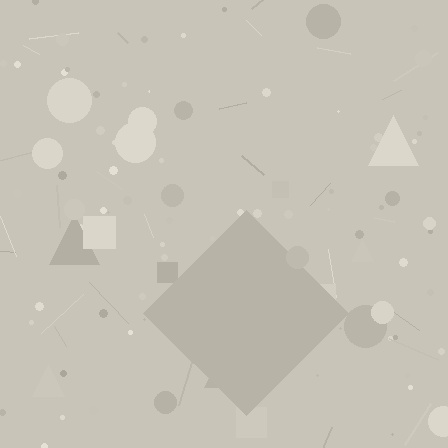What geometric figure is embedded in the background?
A diamond is embedded in the background.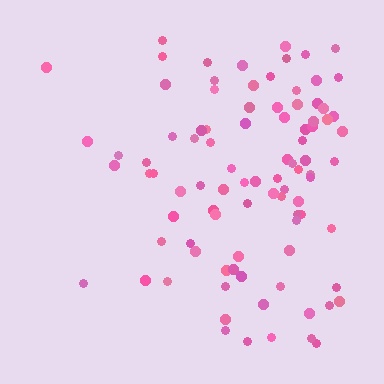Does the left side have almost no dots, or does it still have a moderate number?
Still a moderate number, just noticeably fewer than the right.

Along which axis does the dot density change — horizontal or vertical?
Horizontal.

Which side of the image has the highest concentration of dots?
The right.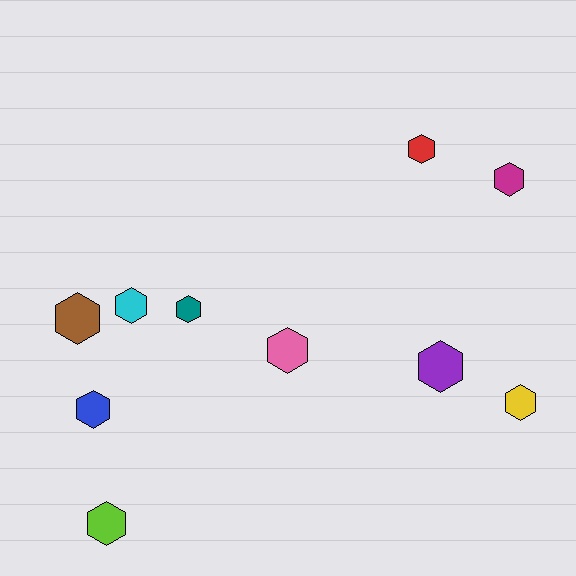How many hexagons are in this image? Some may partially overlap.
There are 10 hexagons.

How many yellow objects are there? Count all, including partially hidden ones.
There is 1 yellow object.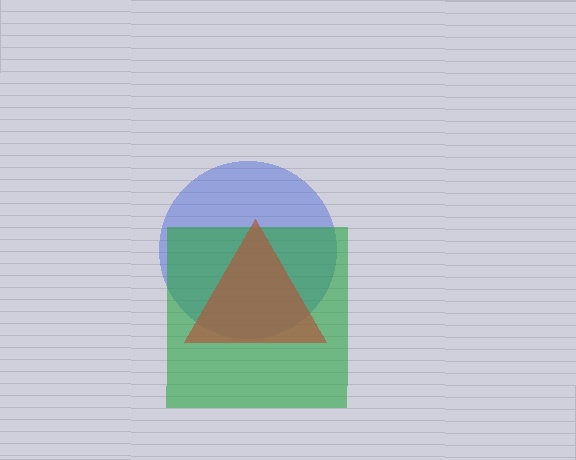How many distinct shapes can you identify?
There are 3 distinct shapes: a blue circle, a green square, a brown triangle.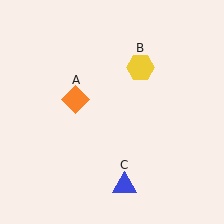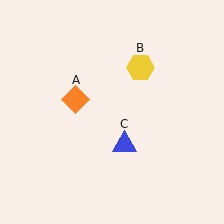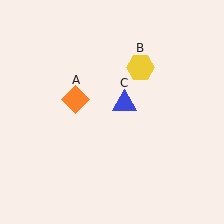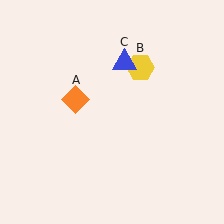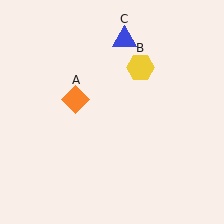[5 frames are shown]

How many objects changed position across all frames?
1 object changed position: blue triangle (object C).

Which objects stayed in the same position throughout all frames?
Orange diamond (object A) and yellow hexagon (object B) remained stationary.